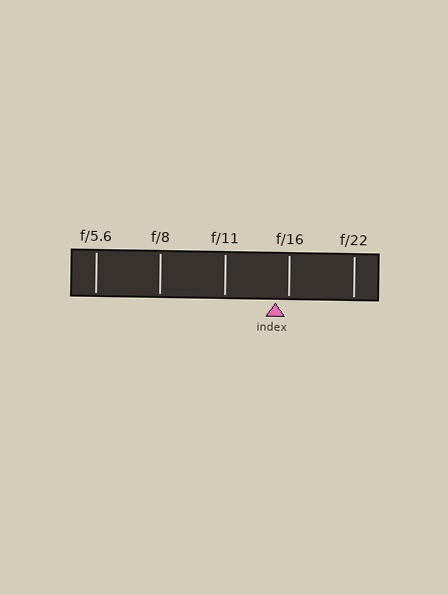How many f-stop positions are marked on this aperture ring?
There are 5 f-stop positions marked.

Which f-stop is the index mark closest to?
The index mark is closest to f/16.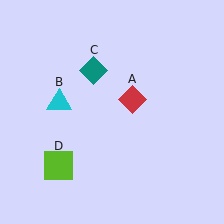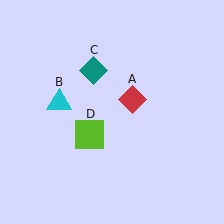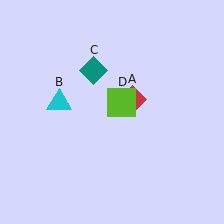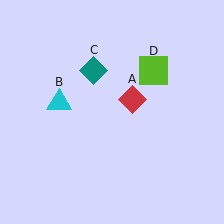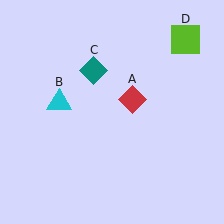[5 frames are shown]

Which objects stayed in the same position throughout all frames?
Red diamond (object A) and cyan triangle (object B) and teal diamond (object C) remained stationary.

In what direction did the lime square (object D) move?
The lime square (object D) moved up and to the right.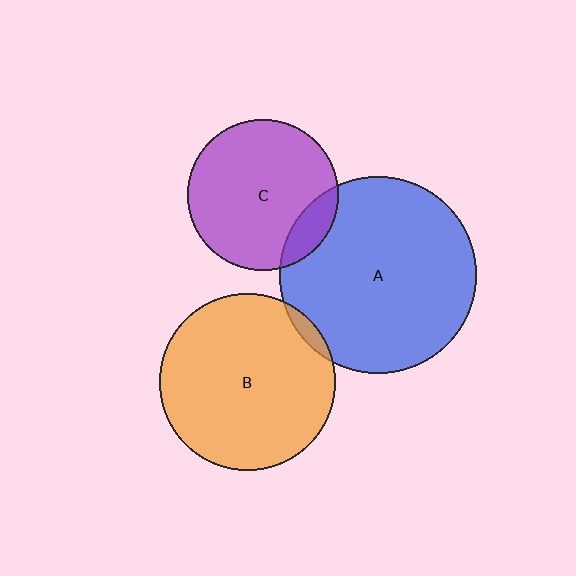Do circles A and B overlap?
Yes.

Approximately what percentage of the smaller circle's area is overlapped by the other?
Approximately 5%.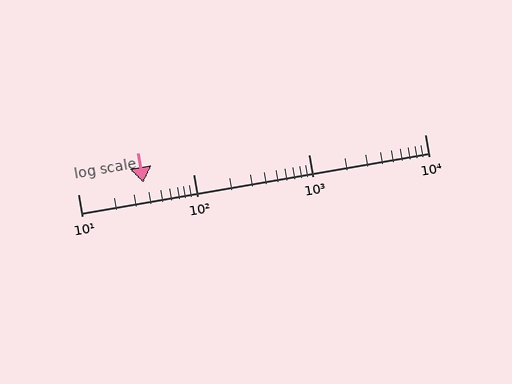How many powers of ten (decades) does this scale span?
The scale spans 3 decades, from 10 to 10000.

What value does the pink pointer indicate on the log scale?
The pointer indicates approximately 37.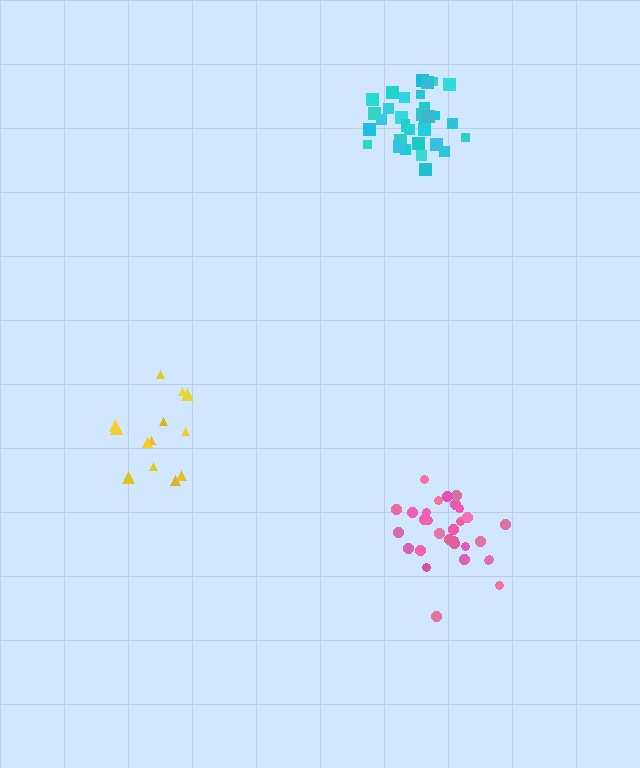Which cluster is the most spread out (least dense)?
Yellow.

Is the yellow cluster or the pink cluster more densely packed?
Pink.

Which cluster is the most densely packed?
Cyan.